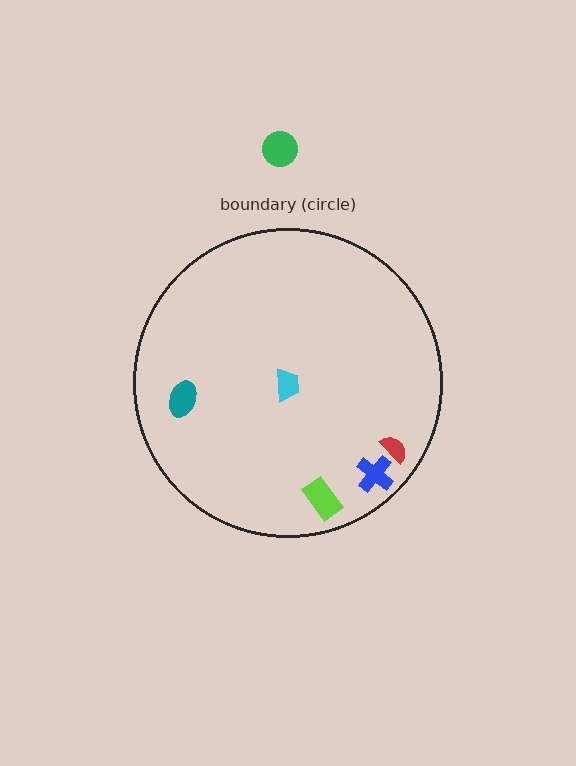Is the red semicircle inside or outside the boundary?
Inside.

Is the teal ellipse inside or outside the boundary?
Inside.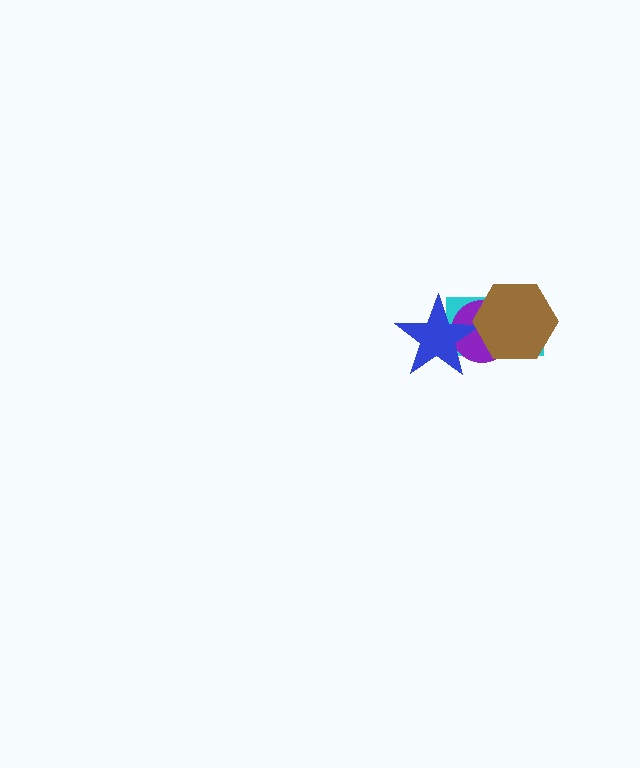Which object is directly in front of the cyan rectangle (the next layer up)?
The purple circle is directly in front of the cyan rectangle.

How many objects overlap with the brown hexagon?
2 objects overlap with the brown hexagon.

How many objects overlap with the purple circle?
3 objects overlap with the purple circle.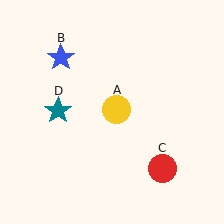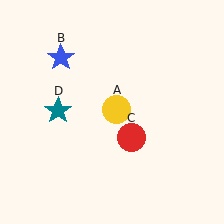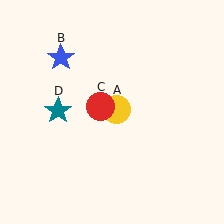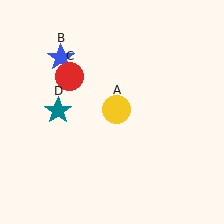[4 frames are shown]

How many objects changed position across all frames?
1 object changed position: red circle (object C).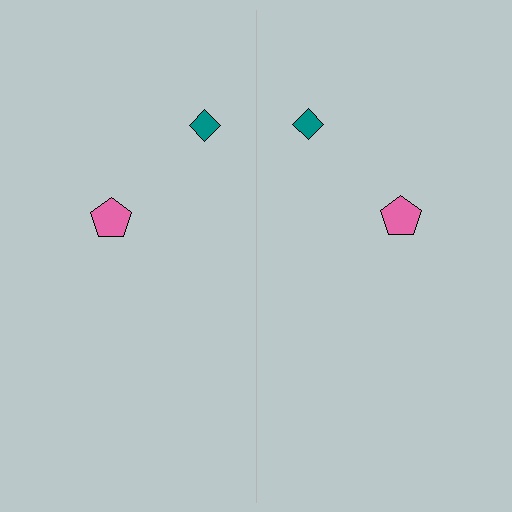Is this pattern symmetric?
Yes, this pattern has bilateral (reflection) symmetry.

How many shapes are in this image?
There are 4 shapes in this image.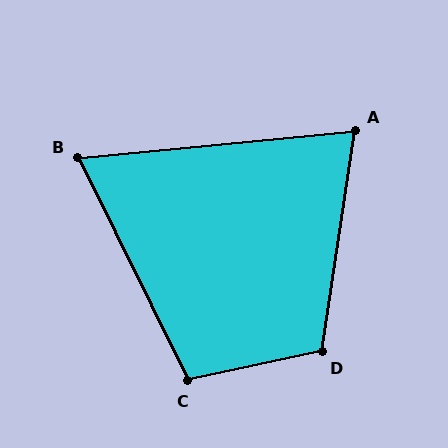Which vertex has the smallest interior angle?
B, at approximately 69 degrees.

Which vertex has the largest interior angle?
D, at approximately 111 degrees.